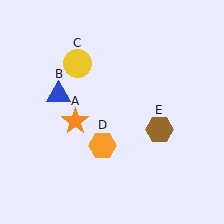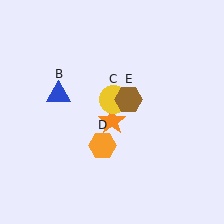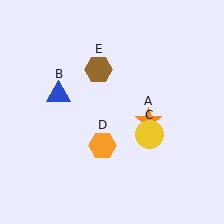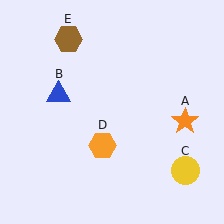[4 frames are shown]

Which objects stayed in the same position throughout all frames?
Blue triangle (object B) and orange hexagon (object D) remained stationary.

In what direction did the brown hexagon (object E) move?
The brown hexagon (object E) moved up and to the left.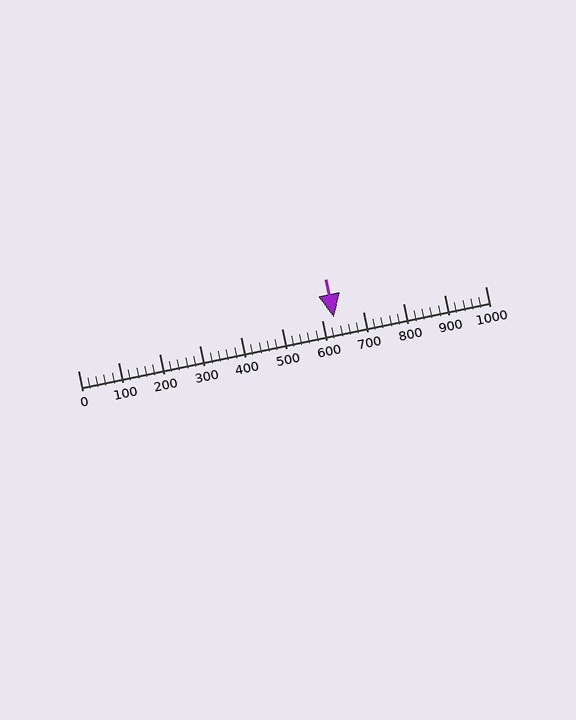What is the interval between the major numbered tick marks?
The major tick marks are spaced 100 units apart.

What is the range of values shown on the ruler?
The ruler shows values from 0 to 1000.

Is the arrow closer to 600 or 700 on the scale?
The arrow is closer to 600.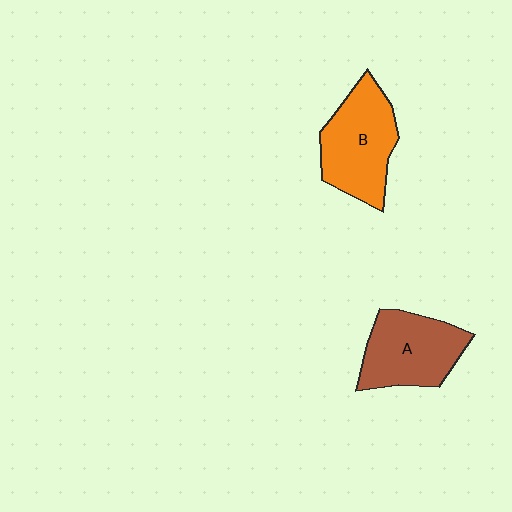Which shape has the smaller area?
Shape A (brown).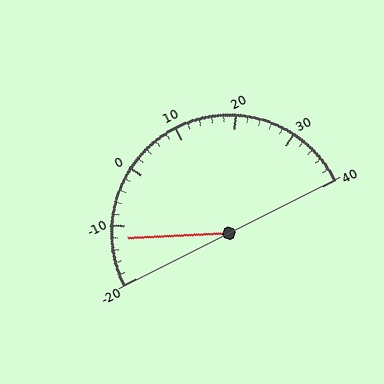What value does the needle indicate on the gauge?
The needle indicates approximately -12.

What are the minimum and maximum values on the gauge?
The gauge ranges from -20 to 40.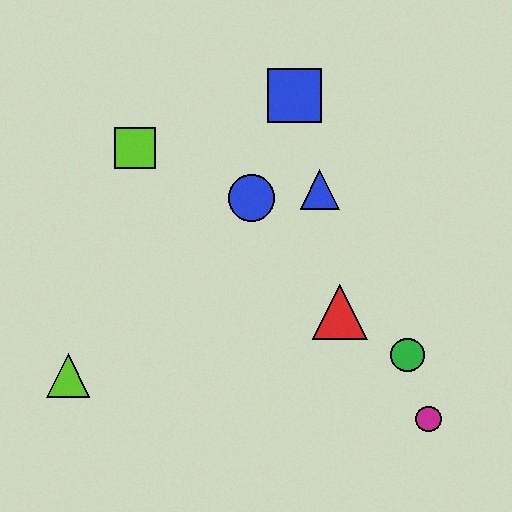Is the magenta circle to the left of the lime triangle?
No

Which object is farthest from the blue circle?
The magenta circle is farthest from the blue circle.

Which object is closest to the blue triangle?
The blue circle is closest to the blue triangle.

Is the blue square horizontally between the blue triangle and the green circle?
No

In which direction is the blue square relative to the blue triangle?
The blue square is above the blue triangle.